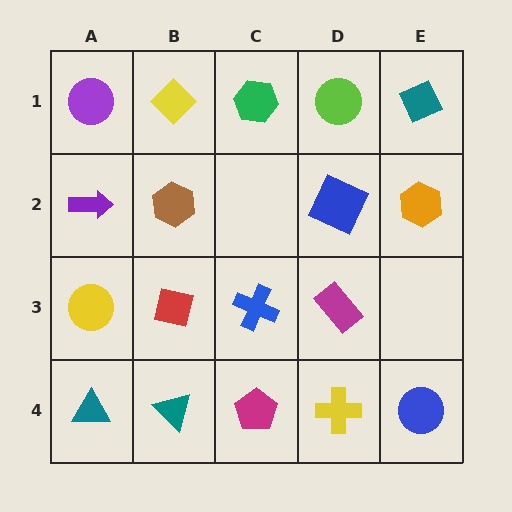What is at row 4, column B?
A teal triangle.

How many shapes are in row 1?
5 shapes.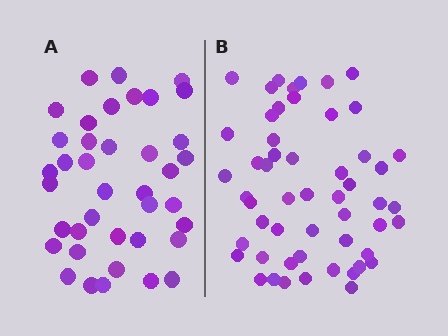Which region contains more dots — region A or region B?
Region B (the right region) has more dots.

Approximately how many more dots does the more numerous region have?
Region B has approximately 15 more dots than region A.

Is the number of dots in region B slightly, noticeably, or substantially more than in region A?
Region B has noticeably more, but not dramatically so. The ratio is roughly 1.4 to 1.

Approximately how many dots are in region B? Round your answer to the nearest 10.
About 50 dots. (The exact count is 53, which rounds to 50.)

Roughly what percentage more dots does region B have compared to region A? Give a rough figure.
About 35% more.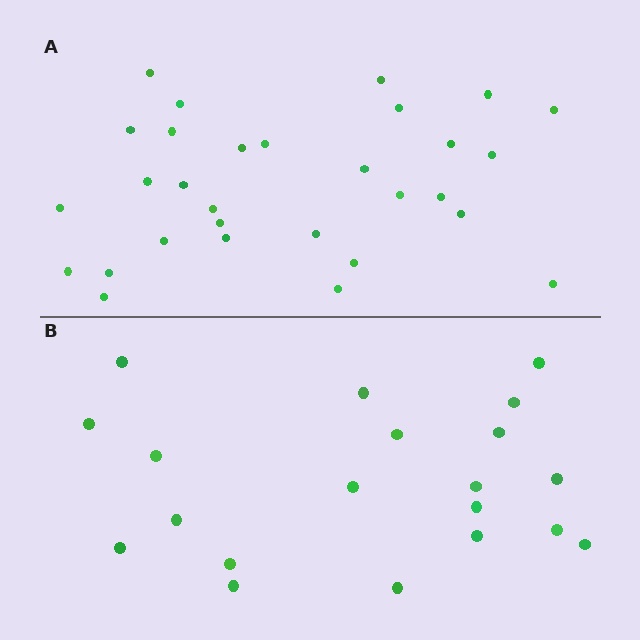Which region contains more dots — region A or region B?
Region A (the top region) has more dots.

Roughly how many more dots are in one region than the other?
Region A has roughly 10 or so more dots than region B.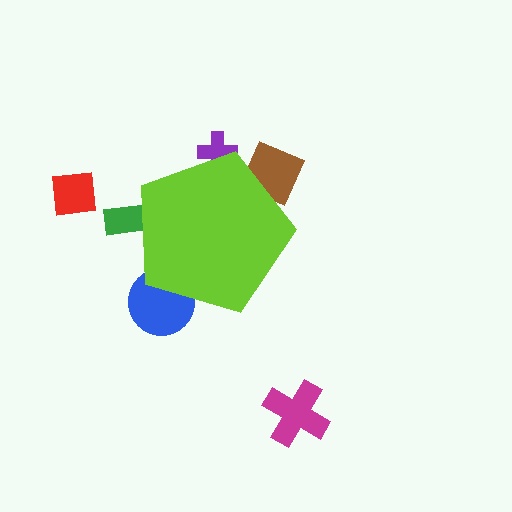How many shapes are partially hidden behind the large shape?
4 shapes are partially hidden.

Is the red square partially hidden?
No, the red square is fully visible.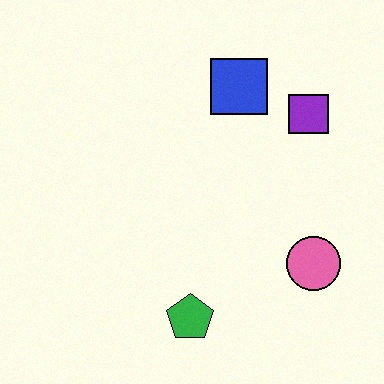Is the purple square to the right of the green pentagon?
Yes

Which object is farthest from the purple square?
The green pentagon is farthest from the purple square.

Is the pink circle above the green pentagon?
Yes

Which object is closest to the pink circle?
The green pentagon is closest to the pink circle.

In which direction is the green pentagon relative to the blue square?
The green pentagon is below the blue square.